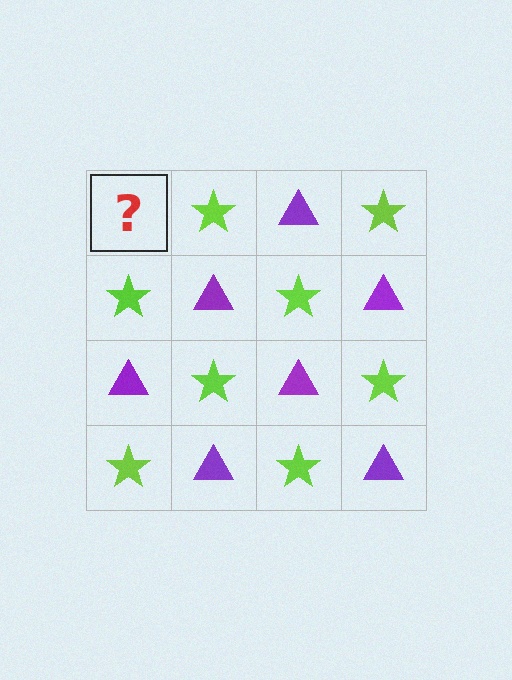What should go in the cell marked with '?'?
The missing cell should contain a purple triangle.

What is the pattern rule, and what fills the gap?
The rule is that it alternates purple triangle and lime star in a checkerboard pattern. The gap should be filled with a purple triangle.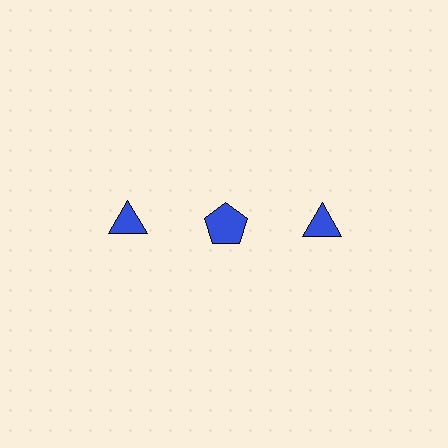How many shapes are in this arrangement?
There are 3 shapes arranged in a grid pattern.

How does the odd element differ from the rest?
It has a different shape: pentagon instead of triangle.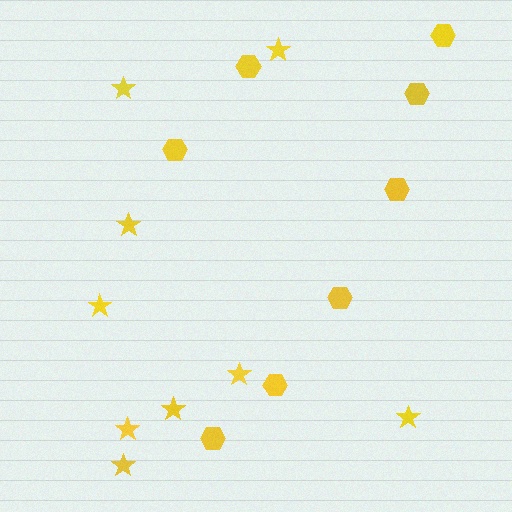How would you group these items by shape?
There are 2 groups: one group of hexagons (8) and one group of stars (9).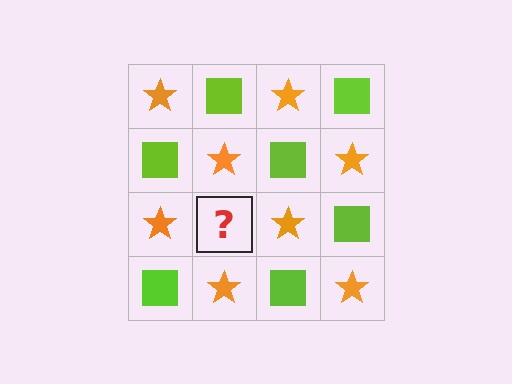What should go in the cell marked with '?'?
The missing cell should contain a lime square.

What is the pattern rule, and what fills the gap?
The rule is that it alternates orange star and lime square in a checkerboard pattern. The gap should be filled with a lime square.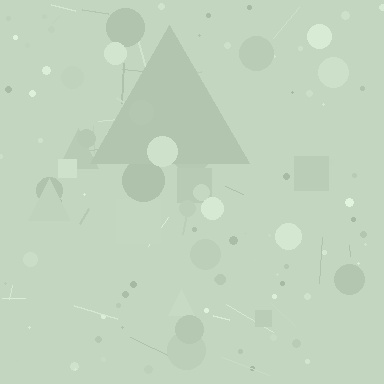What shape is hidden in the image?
A triangle is hidden in the image.